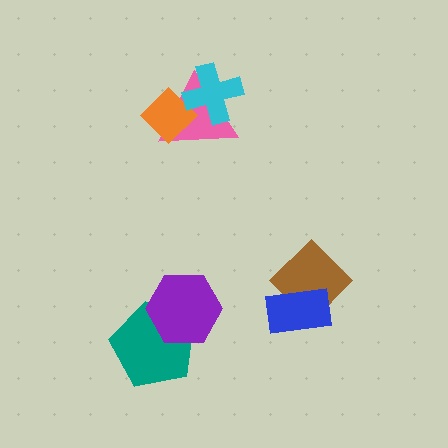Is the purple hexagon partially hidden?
No, no other shape covers it.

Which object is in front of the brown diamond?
The blue rectangle is in front of the brown diamond.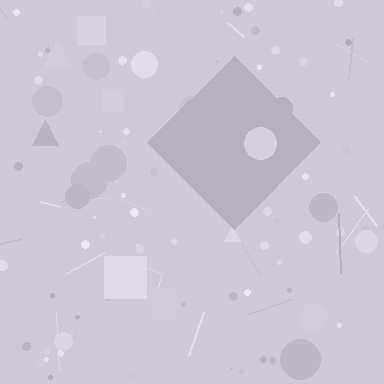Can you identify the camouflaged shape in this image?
The camouflaged shape is a diamond.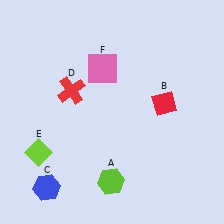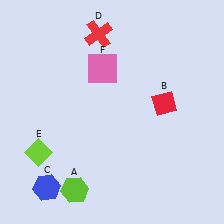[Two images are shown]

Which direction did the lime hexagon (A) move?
The lime hexagon (A) moved left.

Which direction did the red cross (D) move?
The red cross (D) moved up.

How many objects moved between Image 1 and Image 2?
2 objects moved between the two images.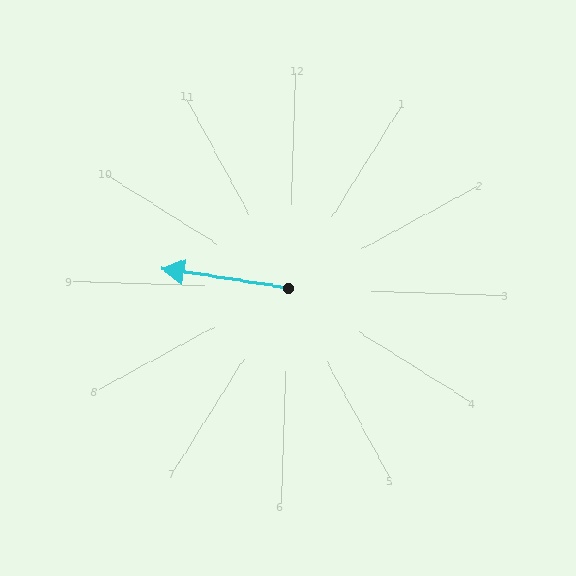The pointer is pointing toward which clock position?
Roughly 9 o'clock.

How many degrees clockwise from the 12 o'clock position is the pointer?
Approximately 277 degrees.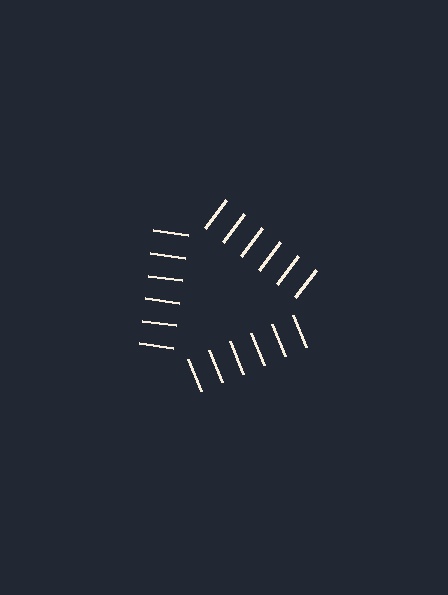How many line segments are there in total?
18 — 6 along each of the 3 edges.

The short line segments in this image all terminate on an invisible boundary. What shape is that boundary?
An illusory triangle — the line segments terminate on its edges but no continuous stroke is drawn.